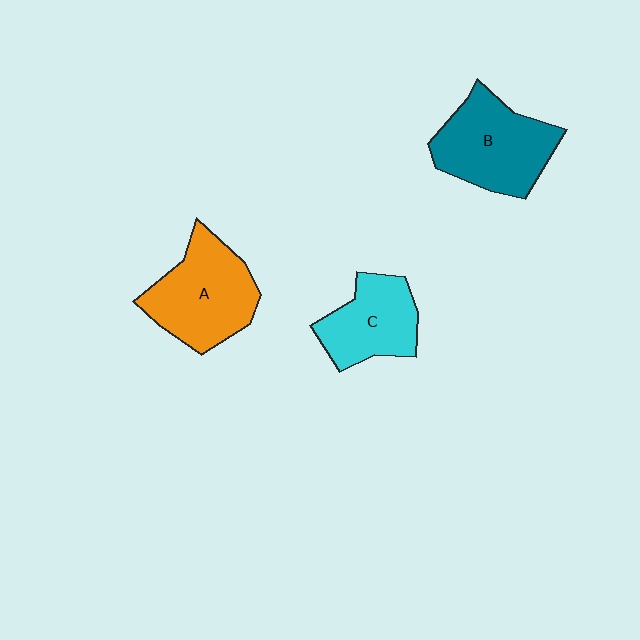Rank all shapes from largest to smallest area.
From largest to smallest: A (orange), B (teal), C (cyan).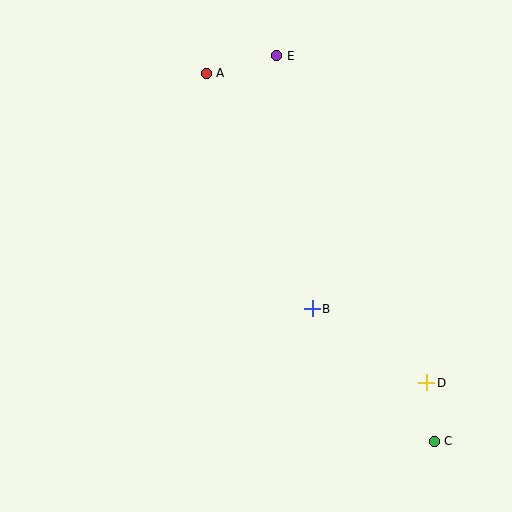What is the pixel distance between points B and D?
The distance between B and D is 136 pixels.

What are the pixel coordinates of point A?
Point A is at (206, 73).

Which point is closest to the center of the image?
Point B at (312, 309) is closest to the center.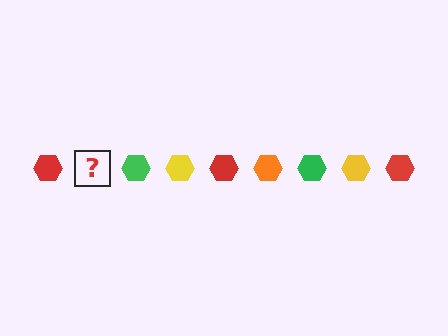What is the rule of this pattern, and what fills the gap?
The rule is that the pattern cycles through red, orange, green, yellow hexagons. The gap should be filled with an orange hexagon.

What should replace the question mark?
The question mark should be replaced with an orange hexagon.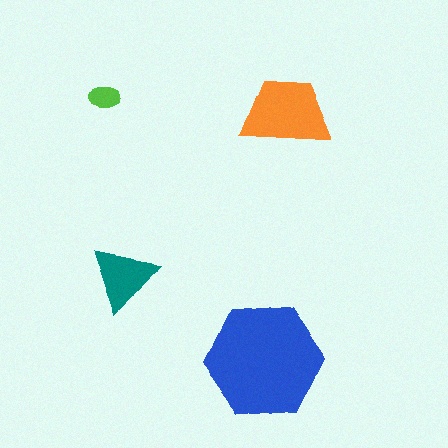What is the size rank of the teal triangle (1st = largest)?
3rd.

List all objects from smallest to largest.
The lime ellipse, the teal triangle, the orange trapezoid, the blue hexagon.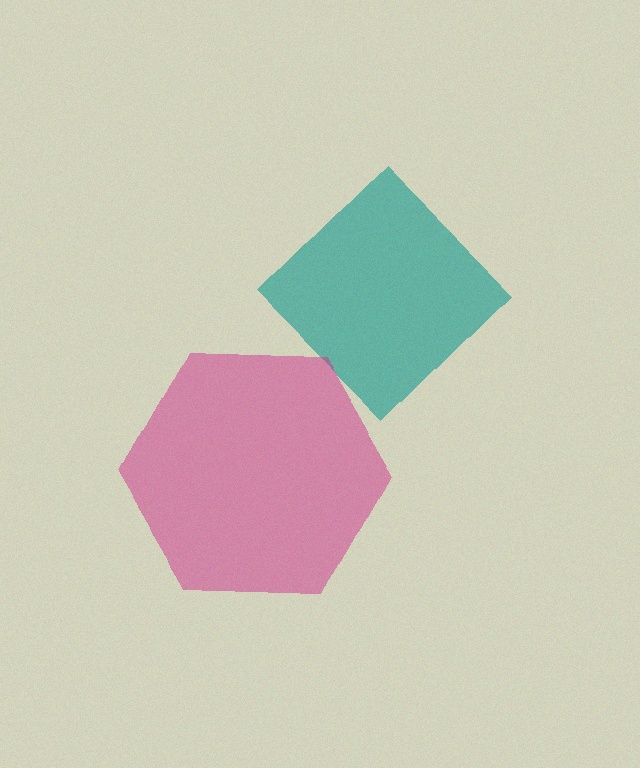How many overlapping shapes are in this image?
There are 2 overlapping shapes in the image.